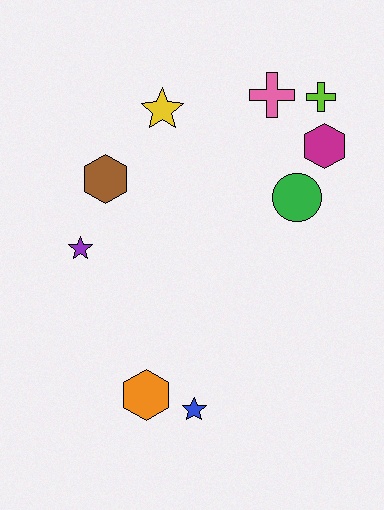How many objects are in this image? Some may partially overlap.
There are 9 objects.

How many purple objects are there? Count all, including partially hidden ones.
There is 1 purple object.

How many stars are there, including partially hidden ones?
There are 3 stars.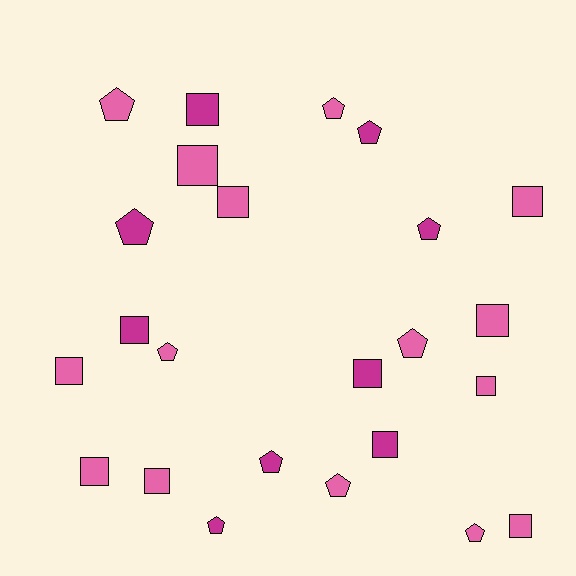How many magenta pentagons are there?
There are 5 magenta pentagons.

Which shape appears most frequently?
Square, with 13 objects.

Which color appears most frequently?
Pink, with 15 objects.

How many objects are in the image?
There are 24 objects.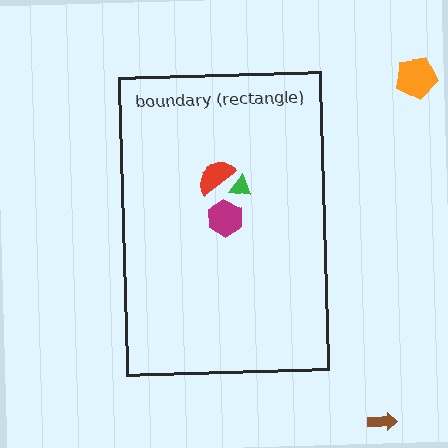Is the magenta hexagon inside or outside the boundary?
Inside.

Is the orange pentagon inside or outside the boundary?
Outside.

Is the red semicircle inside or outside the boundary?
Inside.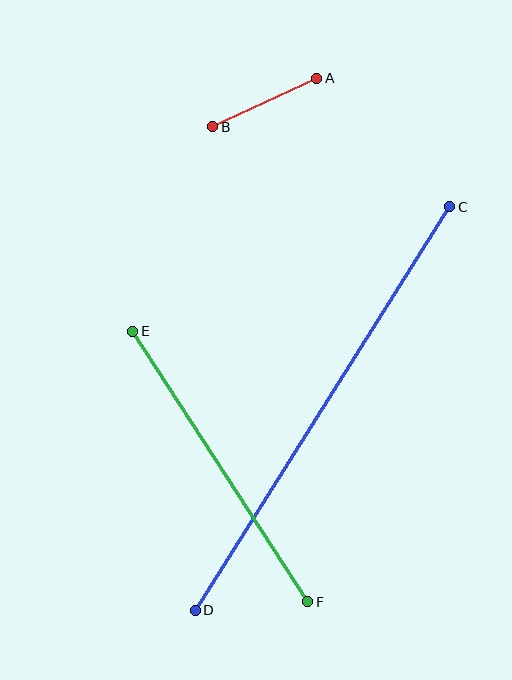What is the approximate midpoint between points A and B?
The midpoint is at approximately (265, 103) pixels.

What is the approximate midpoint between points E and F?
The midpoint is at approximately (220, 466) pixels.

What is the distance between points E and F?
The distance is approximately 322 pixels.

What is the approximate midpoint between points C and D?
The midpoint is at approximately (323, 409) pixels.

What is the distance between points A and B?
The distance is approximately 115 pixels.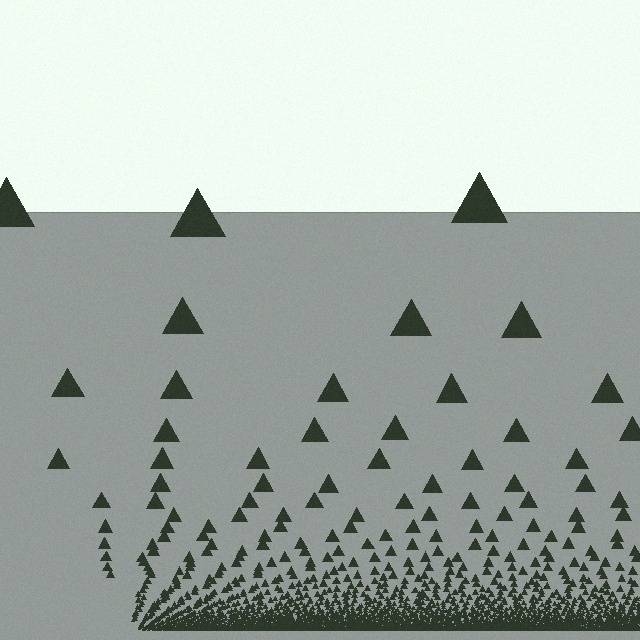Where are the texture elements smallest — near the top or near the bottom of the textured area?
Near the bottom.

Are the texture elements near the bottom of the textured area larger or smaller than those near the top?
Smaller. The gradient is inverted — elements near the bottom are smaller and denser.